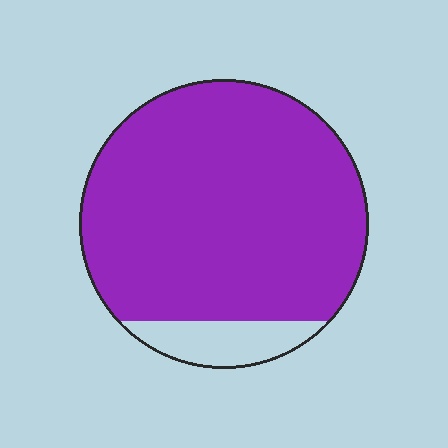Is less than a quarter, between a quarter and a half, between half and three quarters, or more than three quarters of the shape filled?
More than three quarters.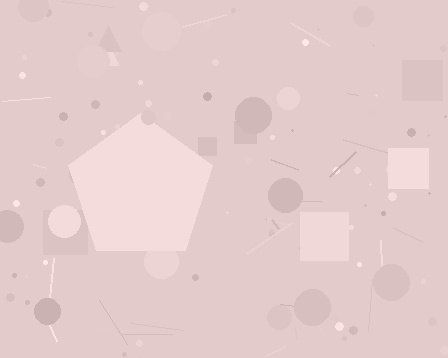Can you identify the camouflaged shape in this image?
The camouflaged shape is a pentagon.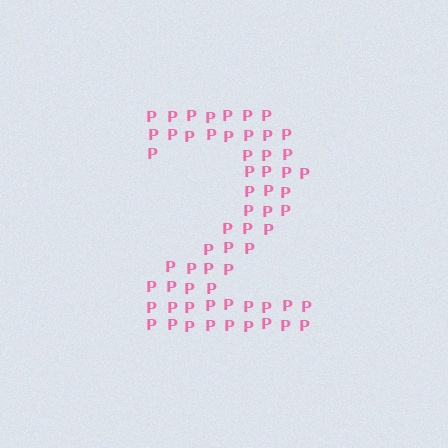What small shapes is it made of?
It is made of small letter P's.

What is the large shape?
The large shape is the digit 2.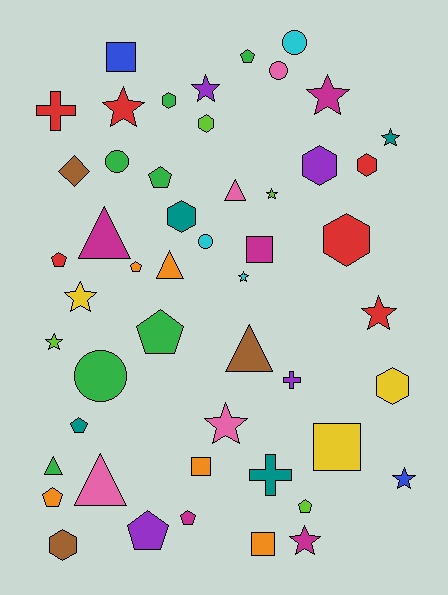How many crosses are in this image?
There are 3 crosses.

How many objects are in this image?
There are 50 objects.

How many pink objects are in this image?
There are 4 pink objects.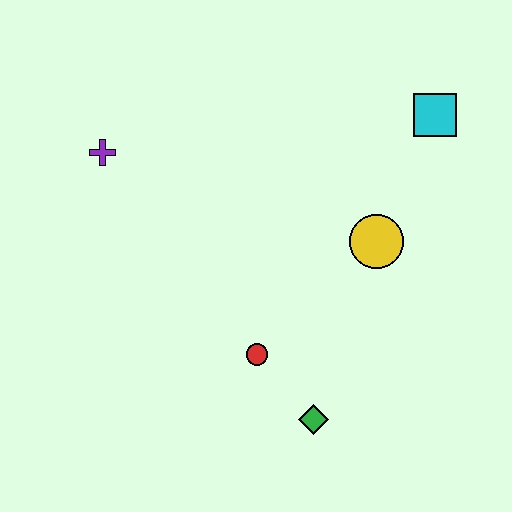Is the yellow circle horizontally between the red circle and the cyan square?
Yes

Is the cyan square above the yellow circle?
Yes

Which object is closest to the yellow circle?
The cyan square is closest to the yellow circle.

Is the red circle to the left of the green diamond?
Yes